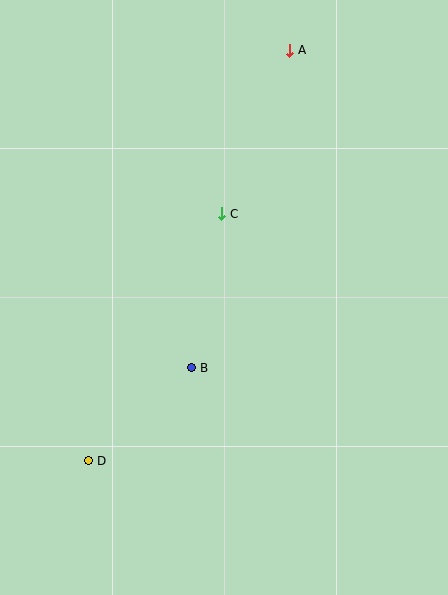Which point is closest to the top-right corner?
Point A is closest to the top-right corner.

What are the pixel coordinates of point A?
Point A is at (290, 51).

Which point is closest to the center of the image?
Point B at (192, 368) is closest to the center.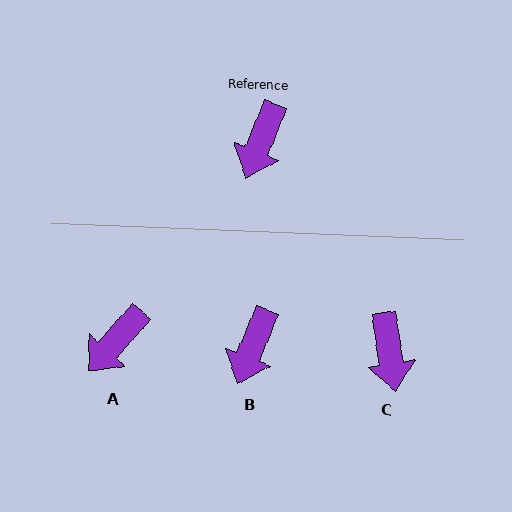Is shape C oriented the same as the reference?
No, it is off by about 30 degrees.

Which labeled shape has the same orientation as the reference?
B.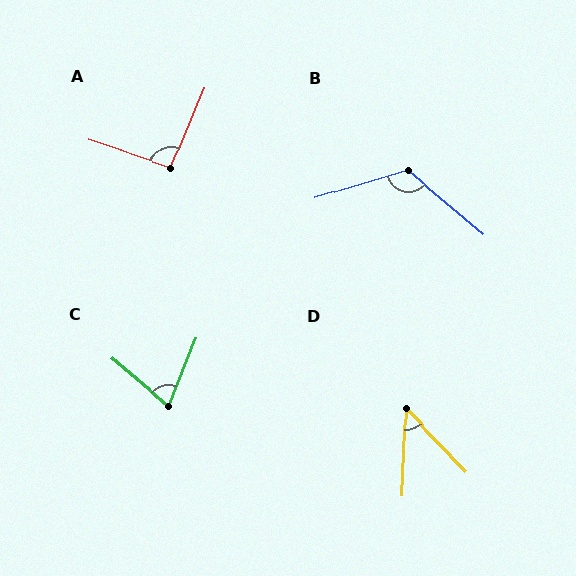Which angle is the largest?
B, at approximately 123 degrees.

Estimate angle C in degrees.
Approximately 72 degrees.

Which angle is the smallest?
D, at approximately 46 degrees.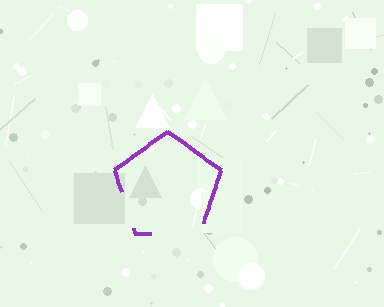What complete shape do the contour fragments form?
The contour fragments form a pentagon.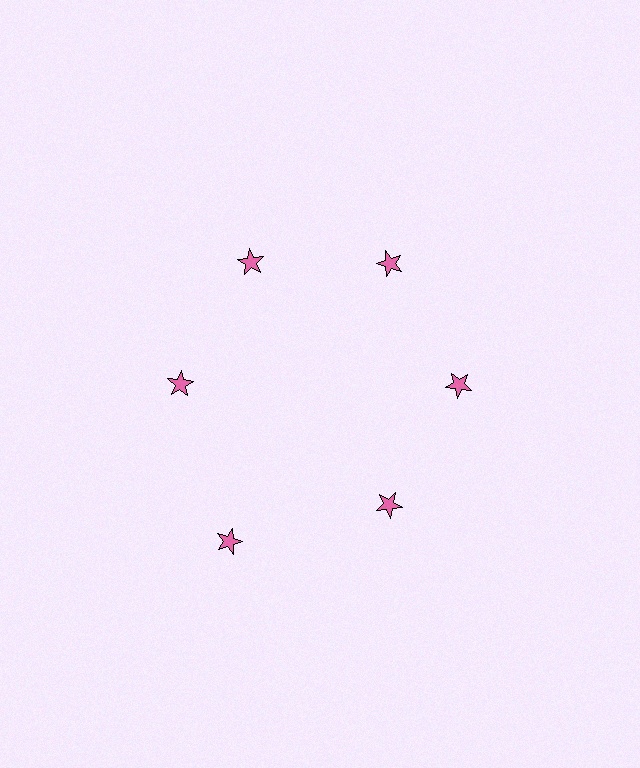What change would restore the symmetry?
The symmetry would be restored by moving it inward, back onto the ring so that all 6 stars sit at equal angles and equal distance from the center.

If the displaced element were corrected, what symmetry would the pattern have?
It would have 6-fold rotational symmetry — the pattern would map onto itself every 60 degrees.